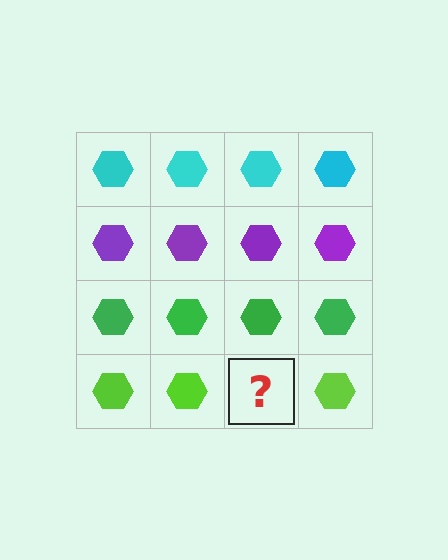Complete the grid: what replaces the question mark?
The question mark should be replaced with a lime hexagon.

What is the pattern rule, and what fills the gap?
The rule is that each row has a consistent color. The gap should be filled with a lime hexagon.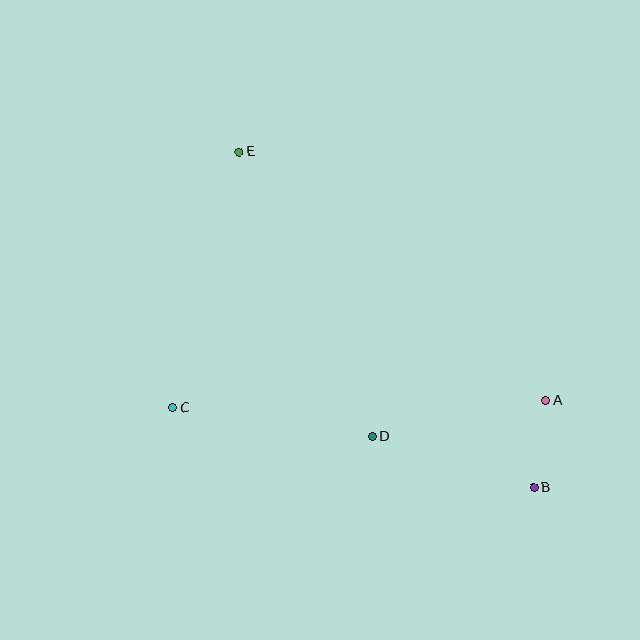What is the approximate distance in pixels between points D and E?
The distance between D and E is approximately 314 pixels.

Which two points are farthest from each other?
Points B and E are farthest from each other.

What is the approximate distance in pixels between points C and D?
The distance between C and D is approximately 202 pixels.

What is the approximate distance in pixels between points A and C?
The distance between A and C is approximately 373 pixels.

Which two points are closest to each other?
Points A and B are closest to each other.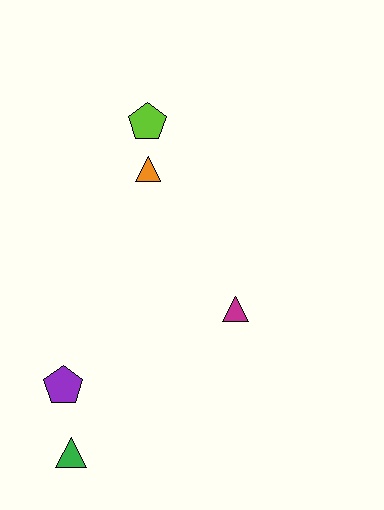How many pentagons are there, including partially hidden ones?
There are 2 pentagons.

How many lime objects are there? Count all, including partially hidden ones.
There is 1 lime object.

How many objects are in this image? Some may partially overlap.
There are 5 objects.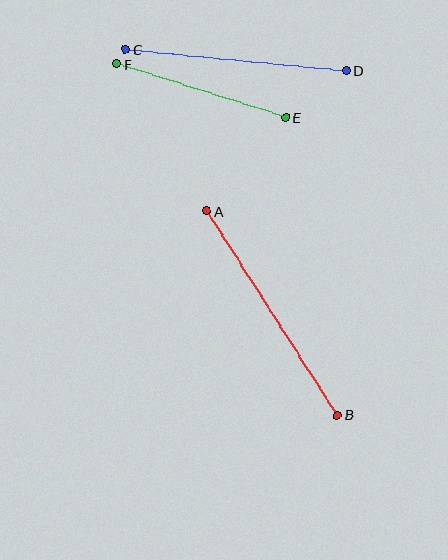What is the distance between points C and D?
The distance is approximately 222 pixels.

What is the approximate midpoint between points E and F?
The midpoint is at approximately (201, 91) pixels.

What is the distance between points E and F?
The distance is approximately 177 pixels.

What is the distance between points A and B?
The distance is approximately 242 pixels.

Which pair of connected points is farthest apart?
Points A and B are farthest apart.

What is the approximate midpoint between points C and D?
The midpoint is at approximately (236, 60) pixels.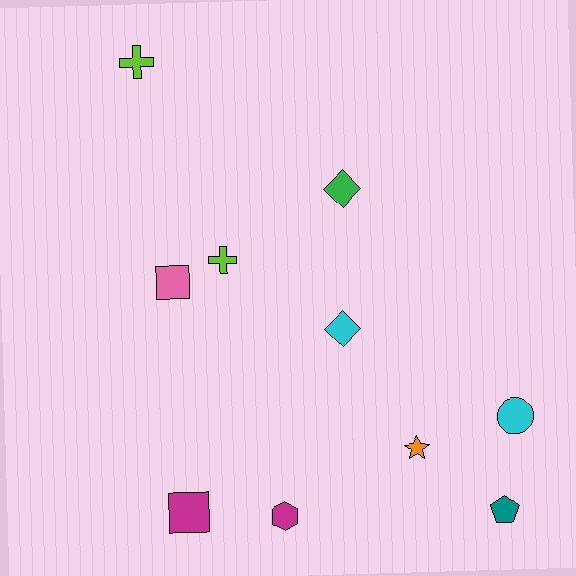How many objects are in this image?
There are 10 objects.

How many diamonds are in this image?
There are 2 diamonds.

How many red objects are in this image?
There are no red objects.